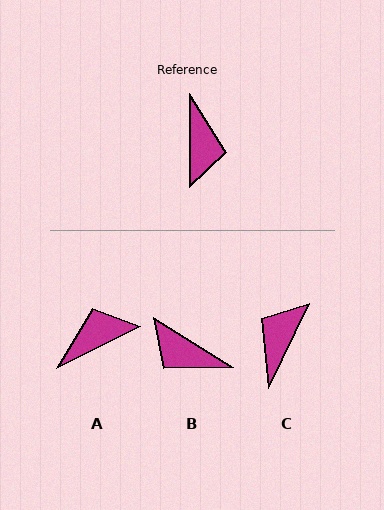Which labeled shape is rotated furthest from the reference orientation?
C, about 154 degrees away.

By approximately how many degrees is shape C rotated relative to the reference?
Approximately 154 degrees counter-clockwise.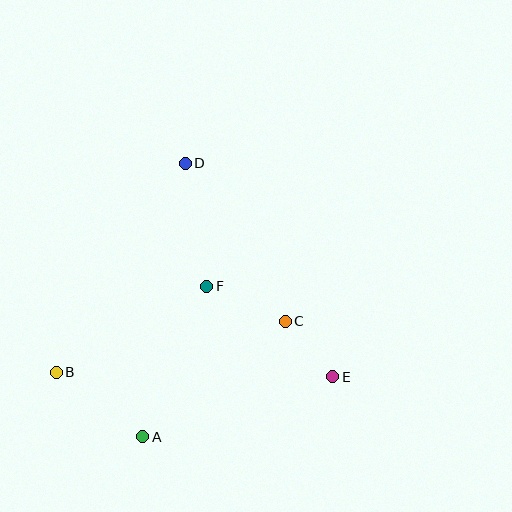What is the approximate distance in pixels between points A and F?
The distance between A and F is approximately 164 pixels.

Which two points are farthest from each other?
Points A and D are farthest from each other.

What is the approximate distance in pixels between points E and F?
The distance between E and F is approximately 155 pixels.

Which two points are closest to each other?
Points C and E are closest to each other.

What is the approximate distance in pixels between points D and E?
The distance between D and E is approximately 259 pixels.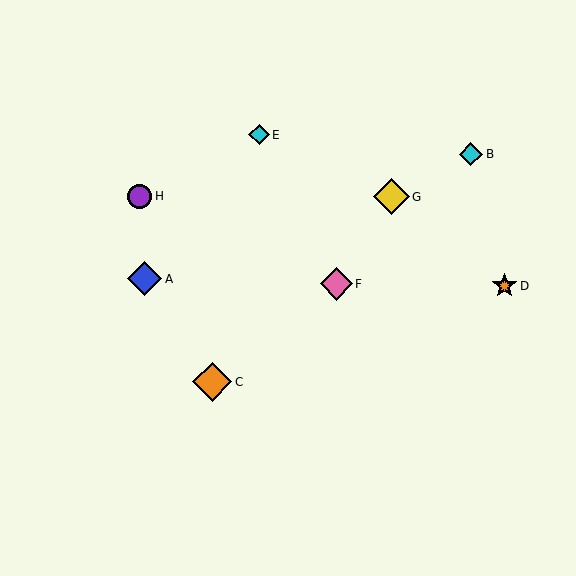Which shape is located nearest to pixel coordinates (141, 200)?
The purple circle (labeled H) at (139, 196) is nearest to that location.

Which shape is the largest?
The orange diamond (labeled C) is the largest.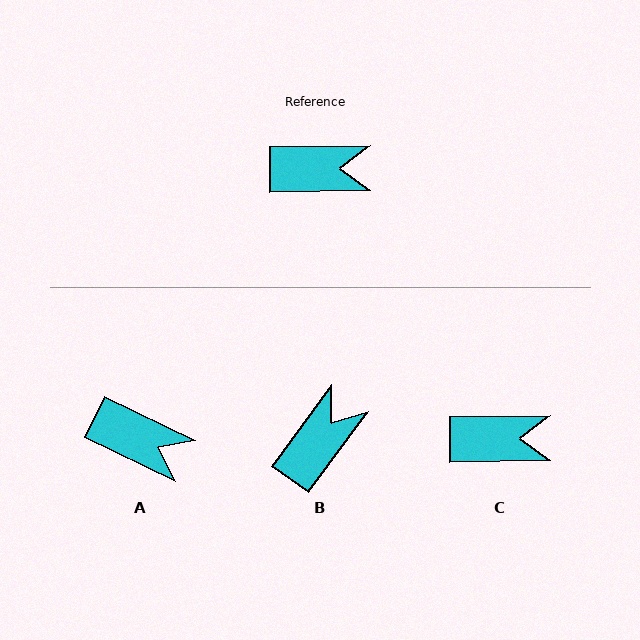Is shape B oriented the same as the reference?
No, it is off by about 53 degrees.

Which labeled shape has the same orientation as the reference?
C.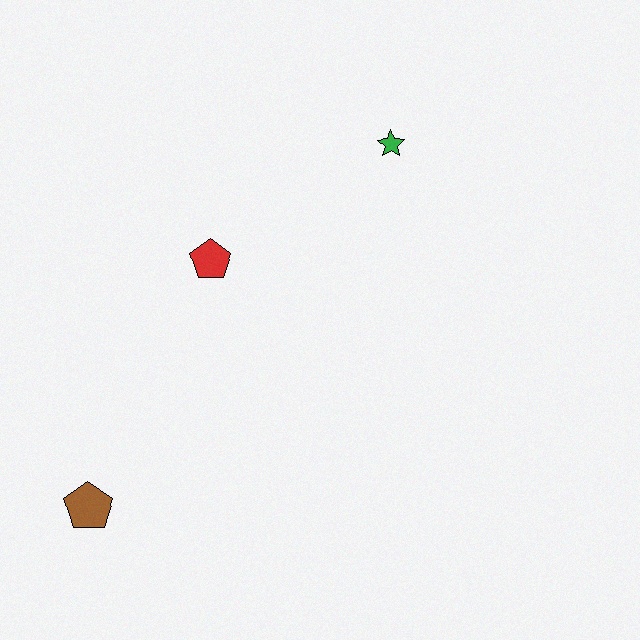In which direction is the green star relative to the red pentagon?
The green star is to the right of the red pentagon.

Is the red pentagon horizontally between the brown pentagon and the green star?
Yes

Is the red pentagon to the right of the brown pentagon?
Yes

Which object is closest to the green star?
The red pentagon is closest to the green star.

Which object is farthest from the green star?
The brown pentagon is farthest from the green star.